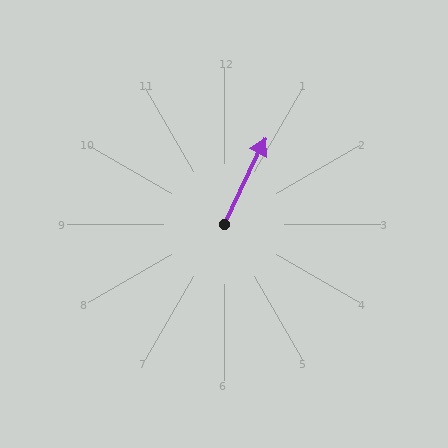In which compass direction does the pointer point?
Northeast.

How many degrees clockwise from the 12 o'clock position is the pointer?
Approximately 26 degrees.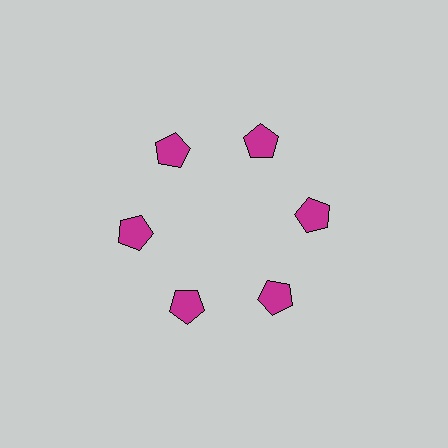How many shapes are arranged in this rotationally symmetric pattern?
There are 6 shapes, arranged in 6 groups of 1.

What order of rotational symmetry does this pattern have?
This pattern has 6-fold rotational symmetry.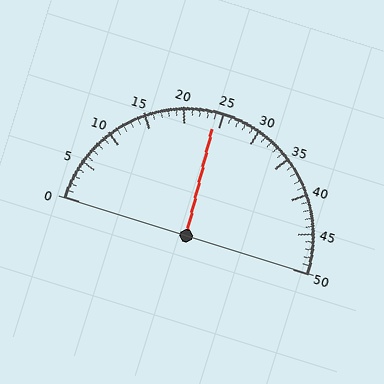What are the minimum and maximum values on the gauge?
The gauge ranges from 0 to 50.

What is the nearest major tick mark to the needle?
The nearest major tick mark is 25.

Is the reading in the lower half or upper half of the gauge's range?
The reading is in the lower half of the range (0 to 50).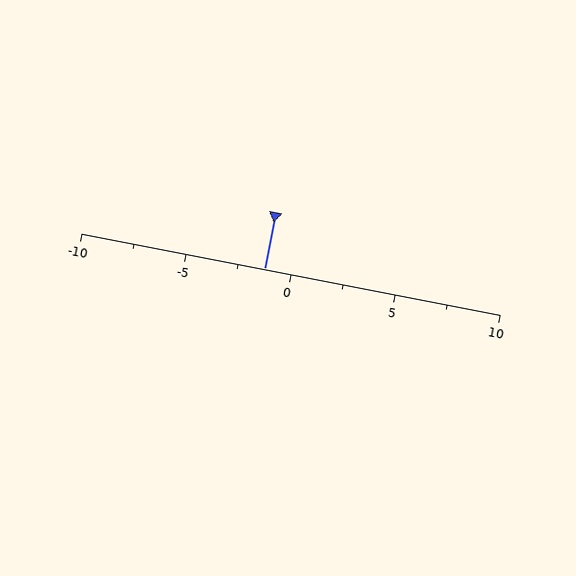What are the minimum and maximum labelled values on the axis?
The axis runs from -10 to 10.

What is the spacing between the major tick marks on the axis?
The major ticks are spaced 5 apart.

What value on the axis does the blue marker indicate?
The marker indicates approximately -1.2.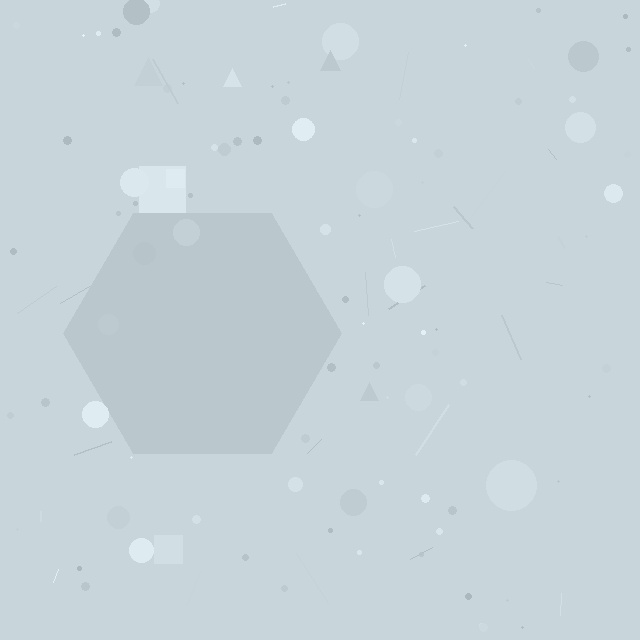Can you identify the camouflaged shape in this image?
The camouflaged shape is a hexagon.